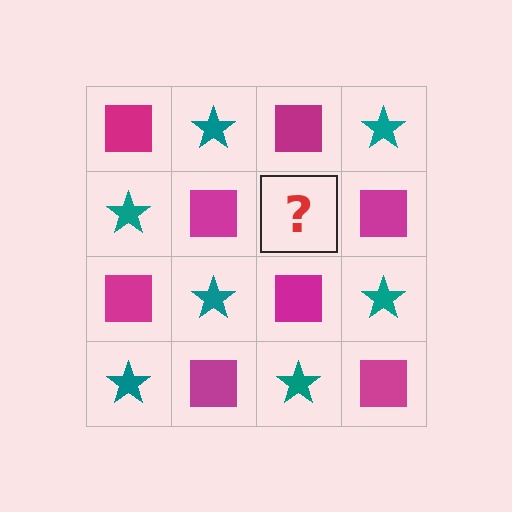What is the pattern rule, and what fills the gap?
The rule is that it alternates magenta square and teal star in a checkerboard pattern. The gap should be filled with a teal star.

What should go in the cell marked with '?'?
The missing cell should contain a teal star.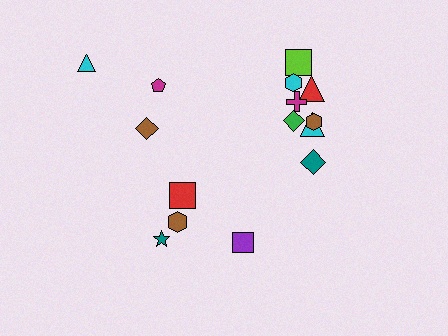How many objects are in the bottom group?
There are 4 objects.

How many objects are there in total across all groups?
There are 15 objects.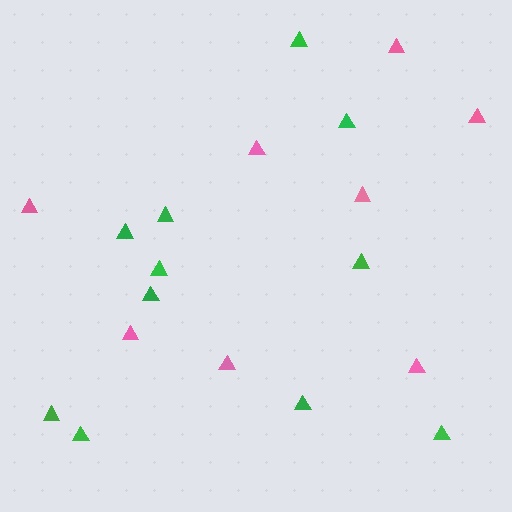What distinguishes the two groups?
There are 2 groups: one group of green triangles (11) and one group of pink triangles (8).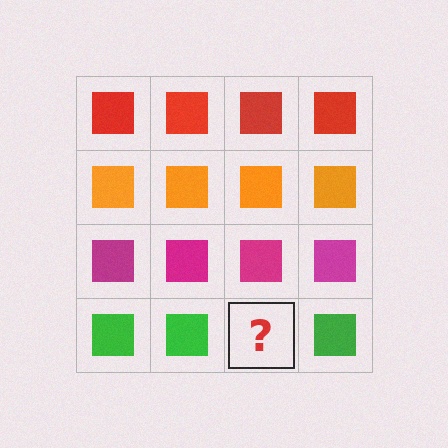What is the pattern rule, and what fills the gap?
The rule is that each row has a consistent color. The gap should be filled with a green square.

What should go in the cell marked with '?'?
The missing cell should contain a green square.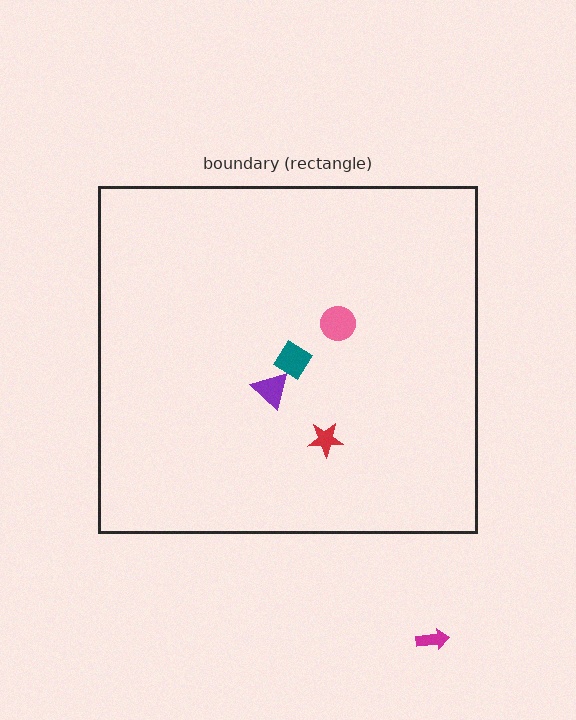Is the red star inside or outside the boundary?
Inside.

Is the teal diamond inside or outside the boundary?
Inside.